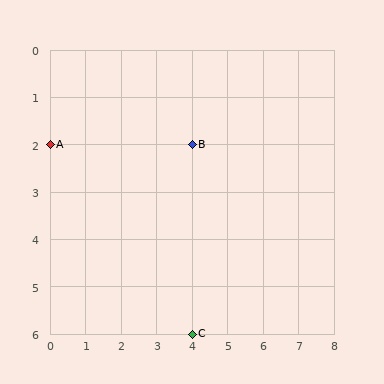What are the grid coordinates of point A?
Point A is at grid coordinates (0, 2).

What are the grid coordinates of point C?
Point C is at grid coordinates (4, 6).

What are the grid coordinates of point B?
Point B is at grid coordinates (4, 2).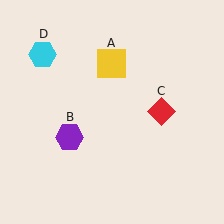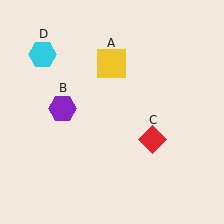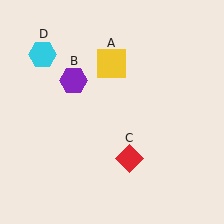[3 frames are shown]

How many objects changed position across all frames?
2 objects changed position: purple hexagon (object B), red diamond (object C).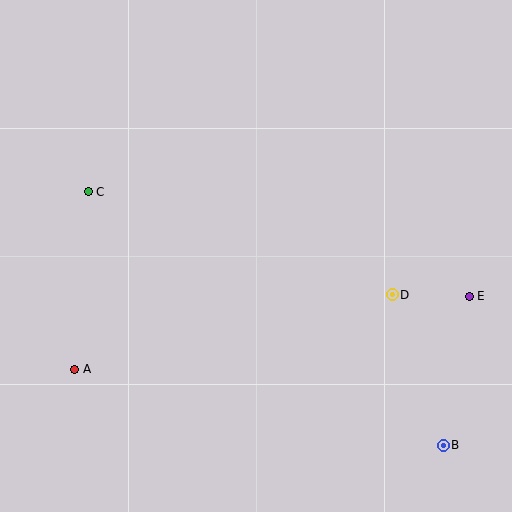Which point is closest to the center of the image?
Point D at (392, 295) is closest to the center.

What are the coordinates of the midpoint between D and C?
The midpoint between D and C is at (240, 243).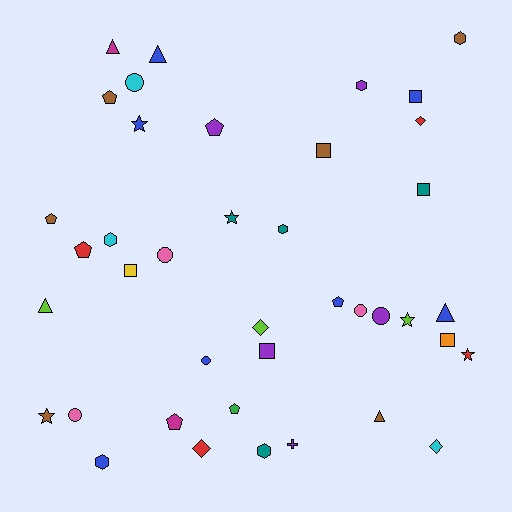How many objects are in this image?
There are 40 objects.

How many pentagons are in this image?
There are 7 pentagons.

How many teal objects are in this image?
There are 4 teal objects.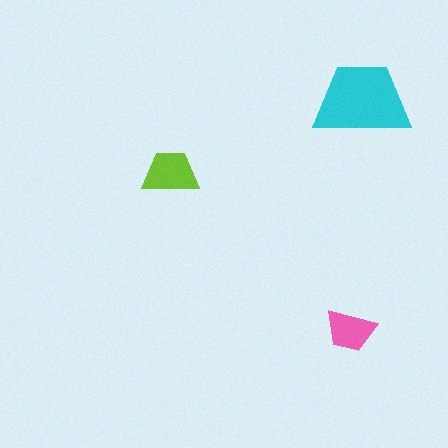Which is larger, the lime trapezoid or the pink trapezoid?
The lime one.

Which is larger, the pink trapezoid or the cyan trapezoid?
The cyan one.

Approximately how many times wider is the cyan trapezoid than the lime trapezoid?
About 1.5 times wider.